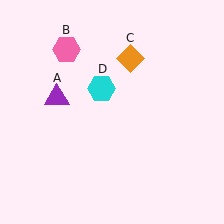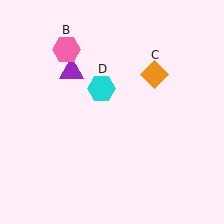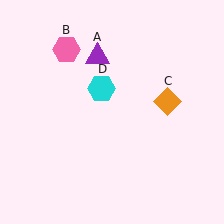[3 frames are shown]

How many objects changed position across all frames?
2 objects changed position: purple triangle (object A), orange diamond (object C).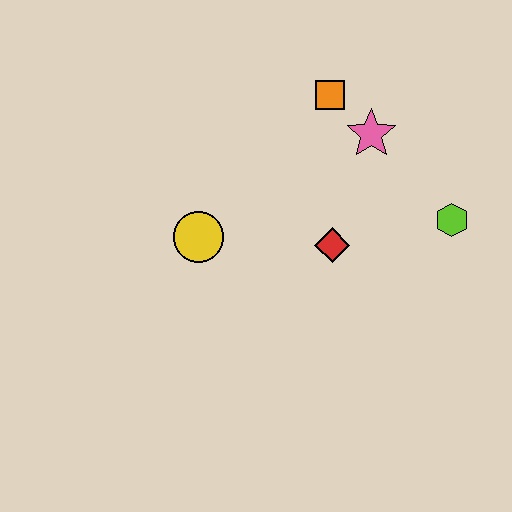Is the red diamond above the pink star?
No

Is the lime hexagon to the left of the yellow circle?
No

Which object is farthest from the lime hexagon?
The yellow circle is farthest from the lime hexagon.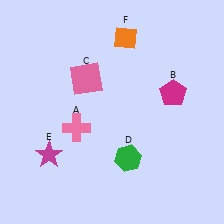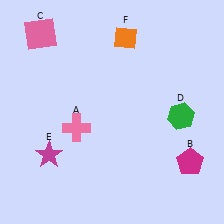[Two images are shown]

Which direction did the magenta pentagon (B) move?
The magenta pentagon (B) moved down.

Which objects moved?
The objects that moved are: the magenta pentagon (B), the pink square (C), the green hexagon (D).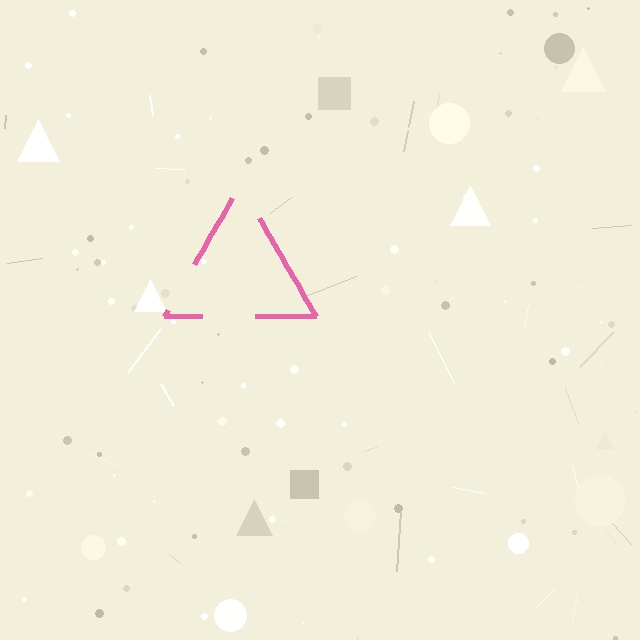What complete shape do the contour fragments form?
The contour fragments form a triangle.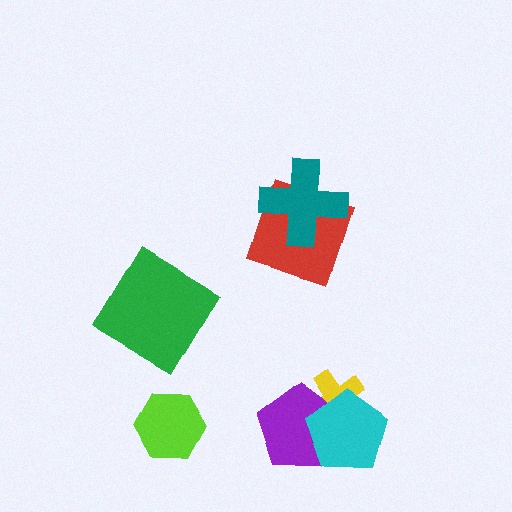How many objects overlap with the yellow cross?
2 objects overlap with the yellow cross.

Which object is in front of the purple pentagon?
The cyan pentagon is in front of the purple pentagon.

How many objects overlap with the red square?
1 object overlaps with the red square.